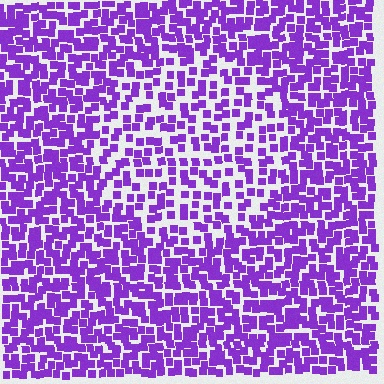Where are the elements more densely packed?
The elements are more densely packed outside the circle boundary.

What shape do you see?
I see a circle.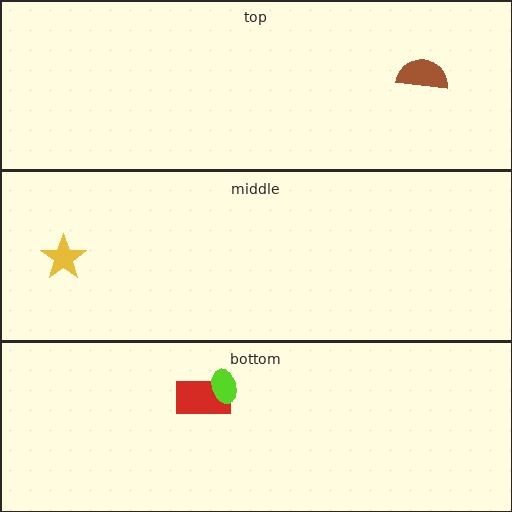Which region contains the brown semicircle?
The top region.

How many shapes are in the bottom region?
2.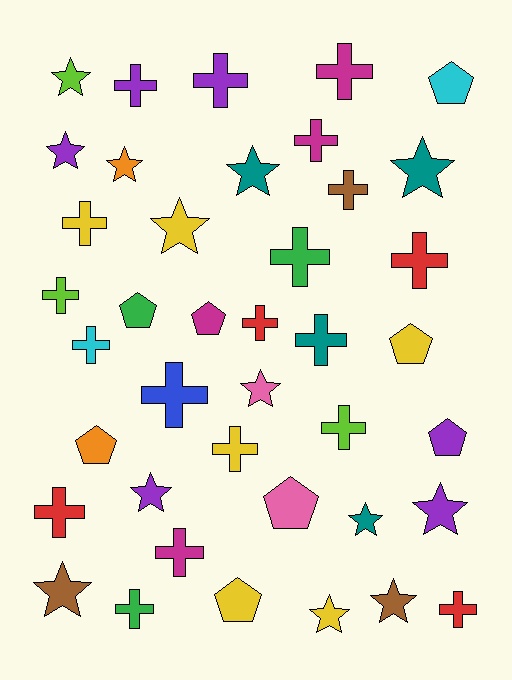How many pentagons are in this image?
There are 8 pentagons.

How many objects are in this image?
There are 40 objects.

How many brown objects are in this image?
There are 3 brown objects.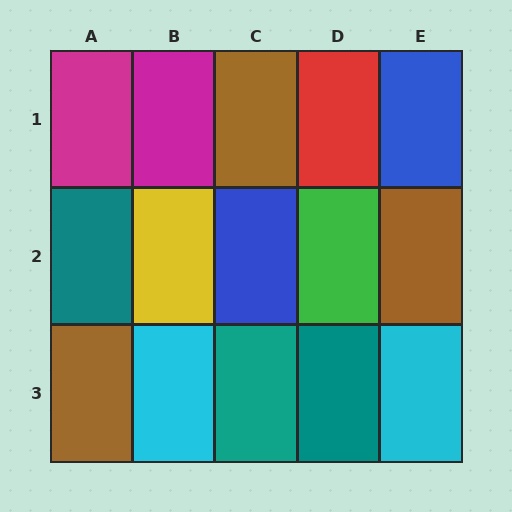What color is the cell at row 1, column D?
Red.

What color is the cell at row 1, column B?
Magenta.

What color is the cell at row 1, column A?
Magenta.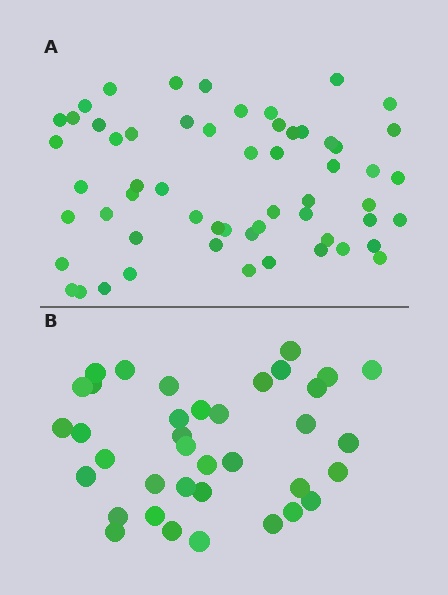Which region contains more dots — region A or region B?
Region A (the top region) has more dots.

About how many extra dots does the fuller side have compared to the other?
Region A has approximately 20 more dots than region B.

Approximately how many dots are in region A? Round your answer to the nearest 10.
About 60 dots. (The exact count is 58, which rounds to 60.)